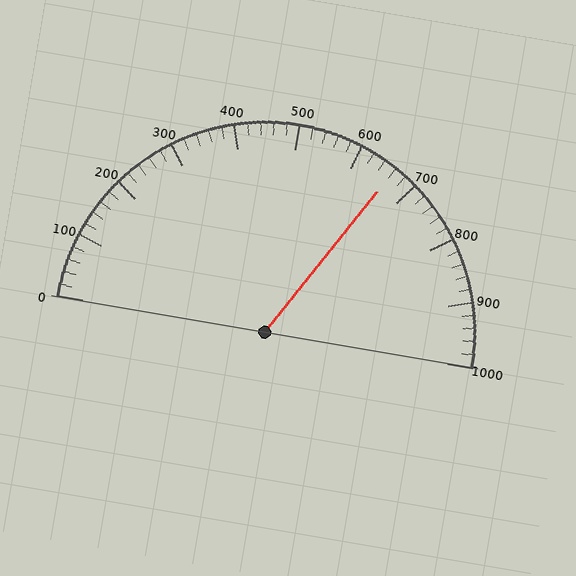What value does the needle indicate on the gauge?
The needle indicates approximately 660.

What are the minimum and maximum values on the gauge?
The gauge ranges from 0 to 1000.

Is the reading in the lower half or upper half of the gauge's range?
The reading is in the upper half of the range (0 to 1000).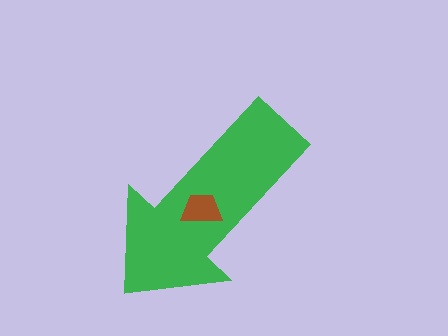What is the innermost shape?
The brown trapezoid.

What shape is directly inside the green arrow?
The brown trapezoid.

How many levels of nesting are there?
2.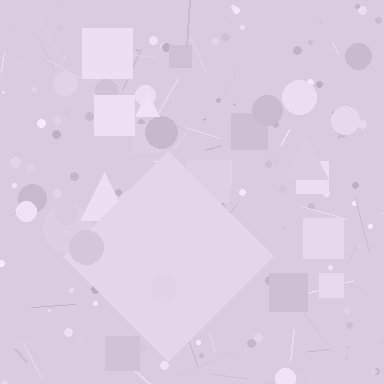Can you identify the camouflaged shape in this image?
The camouflaged shape is a diamond.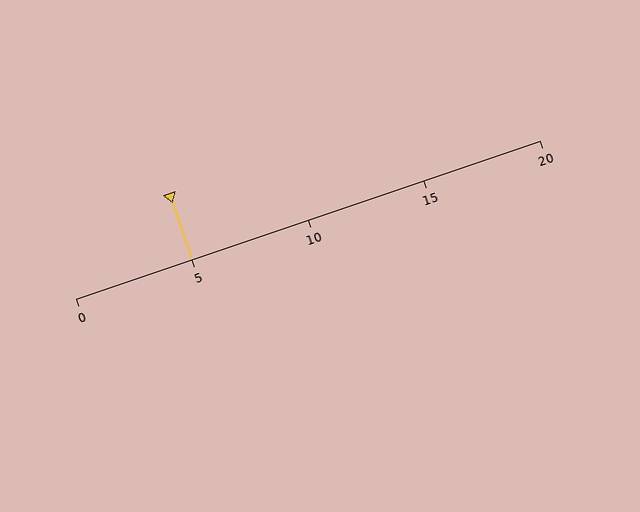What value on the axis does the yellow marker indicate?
The marker indicates approximately 5.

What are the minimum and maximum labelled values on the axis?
The axis runs from 0 to 20.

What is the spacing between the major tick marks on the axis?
The major ticks are spaced 5 apart.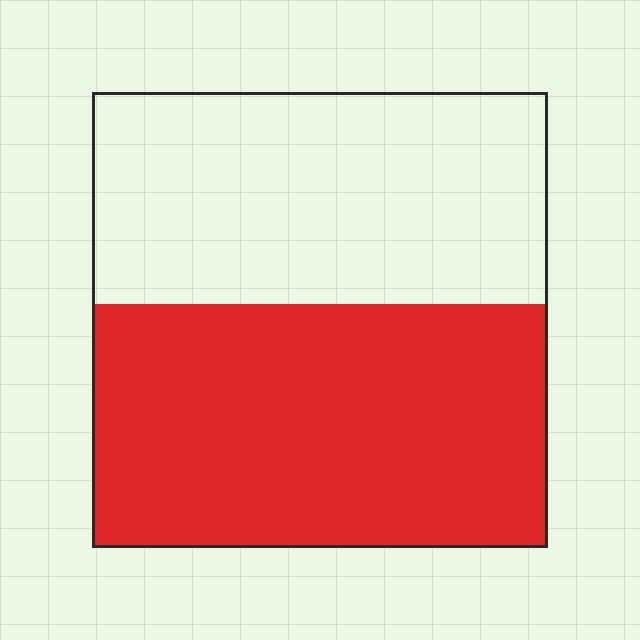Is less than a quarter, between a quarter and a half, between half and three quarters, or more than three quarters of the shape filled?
Between half and three quarters.